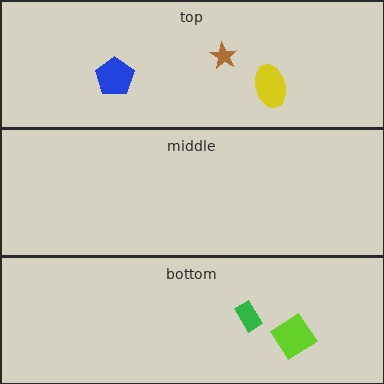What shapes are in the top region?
The blue pentagon, the brown star, the yellow ellipse.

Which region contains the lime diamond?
The bottom region.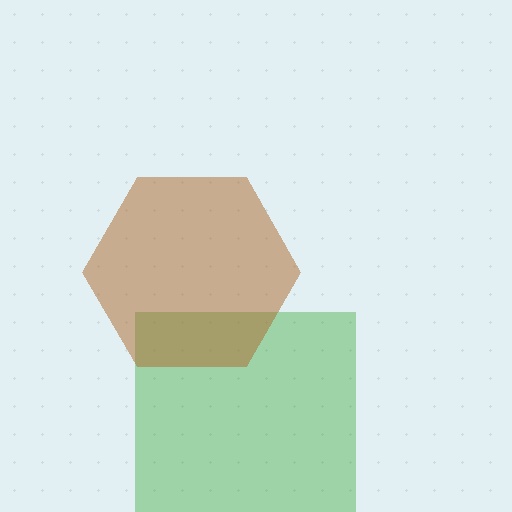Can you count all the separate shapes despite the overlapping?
Yes, there are 2 separate shapes.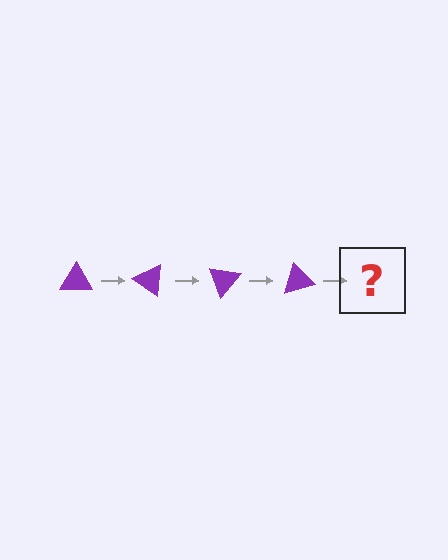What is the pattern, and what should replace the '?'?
The pattern is that the triangle rotates 35 degrees each step. The '?' should be a purple triangle rotated 140 degrees.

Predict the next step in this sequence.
The next step is a purple triangle rotated 140 degrees.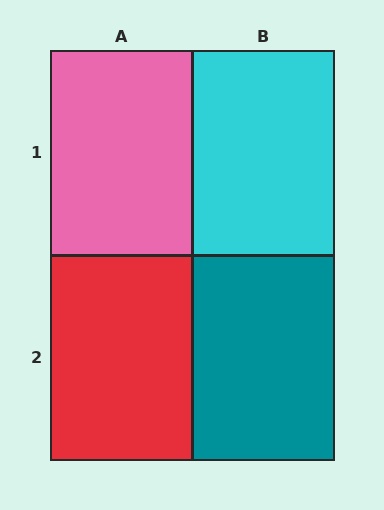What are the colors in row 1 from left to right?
Pink, cyan.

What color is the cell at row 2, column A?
Red.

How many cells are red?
1 cell is red.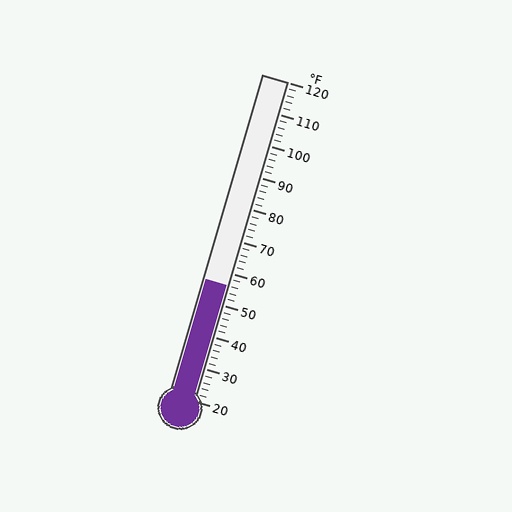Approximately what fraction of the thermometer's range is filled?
The thermometer is filled to approximately 35% of its range.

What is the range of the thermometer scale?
The thermometer scale ranges from 20°F to 120°F.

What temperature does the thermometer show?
The thermometer shows approximately 56°F.